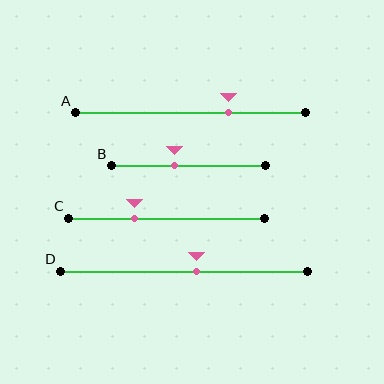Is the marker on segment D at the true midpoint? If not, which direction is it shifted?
No, the marker on segment D is shifted to the right by about 5% of the segment length.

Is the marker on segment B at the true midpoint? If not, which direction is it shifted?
No, the marker on segment B is shifted to the left by about 9% of the segment length.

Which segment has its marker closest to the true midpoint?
Segment D has its marker closest to the true midpoint.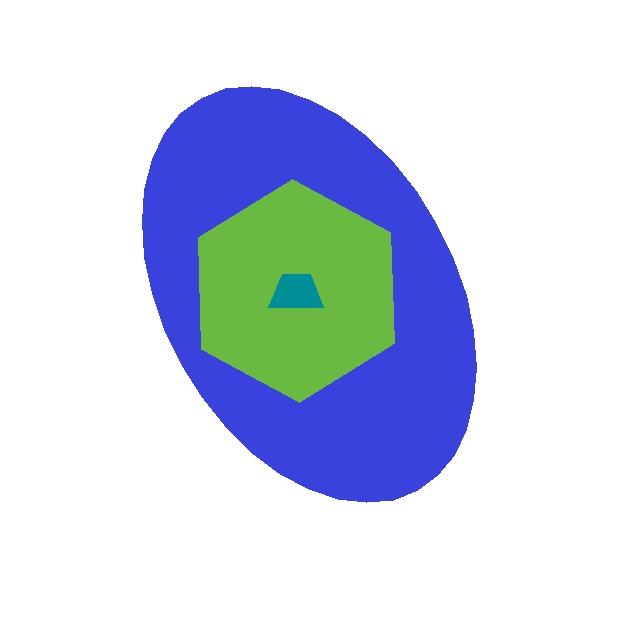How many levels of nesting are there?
3.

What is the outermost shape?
The blue ellipse.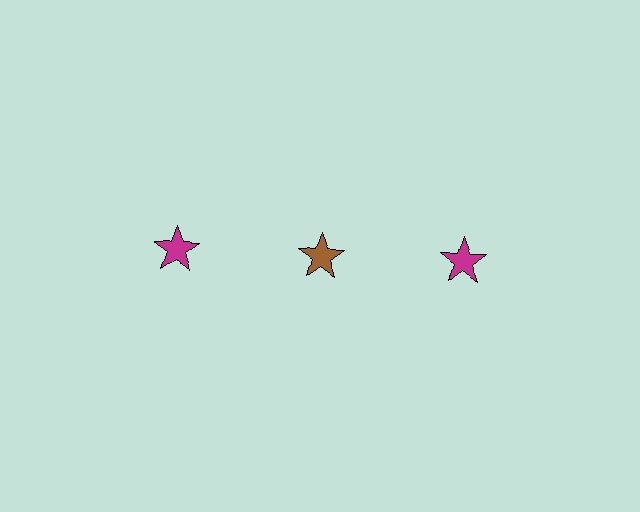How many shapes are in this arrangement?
There are 3 shapes arranged in a grid pattern.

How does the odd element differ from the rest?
It has a different color: brown instead of magenta.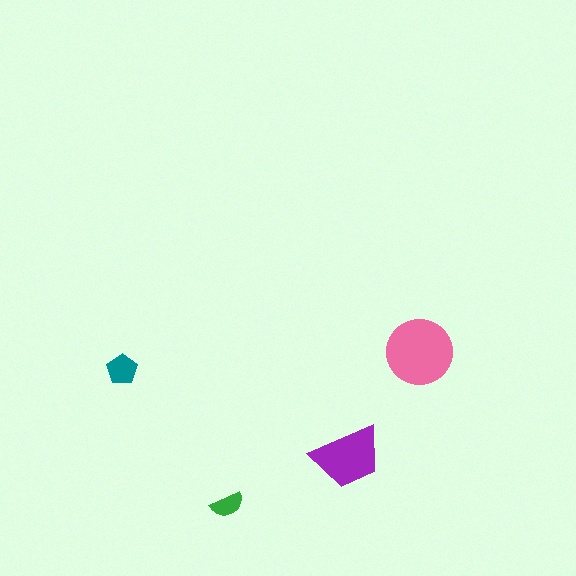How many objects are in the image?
There are 4 objects in the image.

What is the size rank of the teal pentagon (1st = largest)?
3rd.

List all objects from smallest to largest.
The green semicircle, the teal pentagon, the purple trapezoid, the pink circle.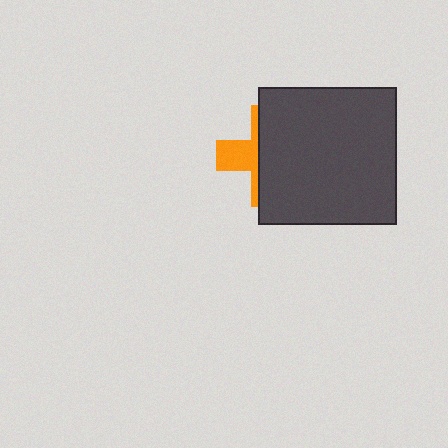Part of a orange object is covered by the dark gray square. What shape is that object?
It is a cross.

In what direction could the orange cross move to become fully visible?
The orange cross could move left. That would shift it out from behind the dark gray square entirely.